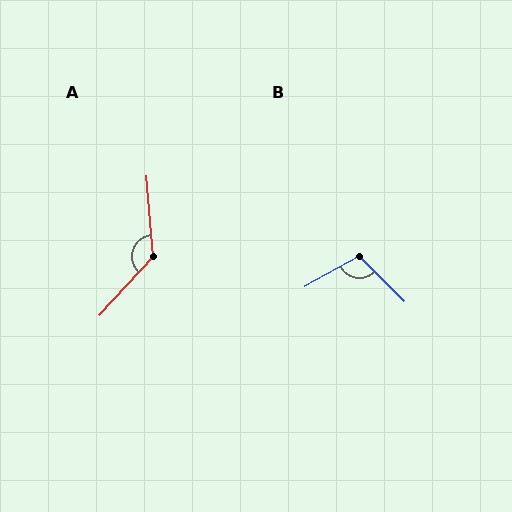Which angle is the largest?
A, at approximately 133 degrees.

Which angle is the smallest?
B, at approximately 106 degrees.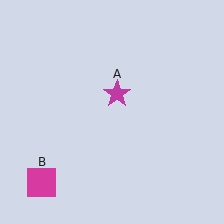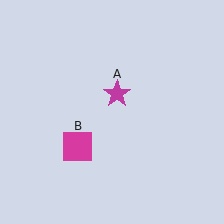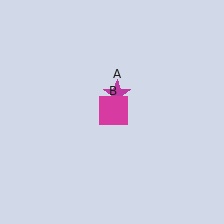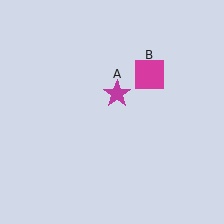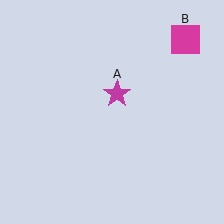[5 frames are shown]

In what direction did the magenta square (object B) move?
The magenta square (object B) moved up and to the right.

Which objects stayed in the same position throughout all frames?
Magenta star (object A) remained stationary.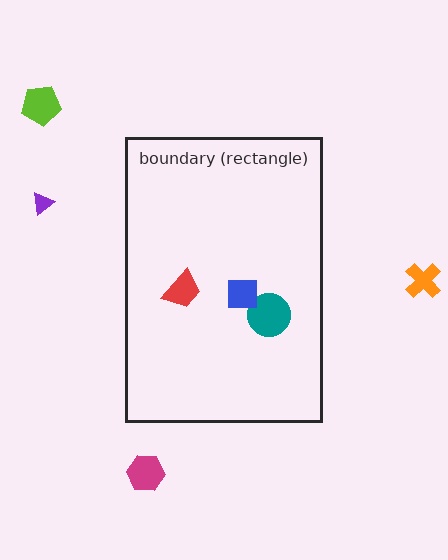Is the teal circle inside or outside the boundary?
Inside.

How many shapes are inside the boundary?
3 inside, 4 outside.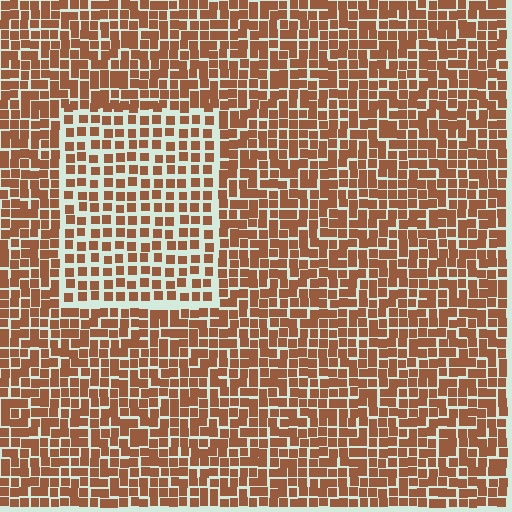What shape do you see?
I see a rectangle.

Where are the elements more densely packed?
The elements are more densely packed outside the rectangle boundary.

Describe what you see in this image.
The image contains small brown elements arranged at two different densities. A rectangle-shaped region is visible where the elements are less densely packed than the surrounding area.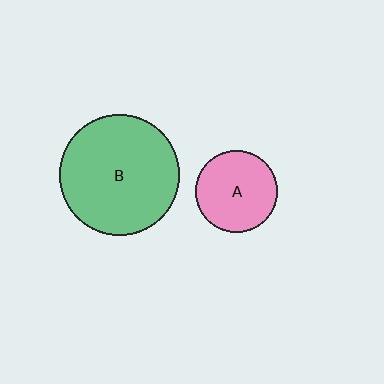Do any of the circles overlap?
No, none of the circles overlap.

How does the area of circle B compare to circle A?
Approximately 2.1 times.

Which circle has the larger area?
Circle B (green).